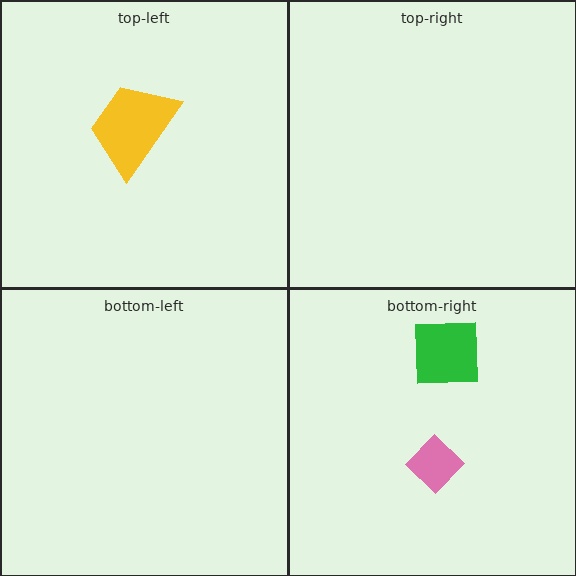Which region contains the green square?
The bottom-right region.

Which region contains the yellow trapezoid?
The top-left region.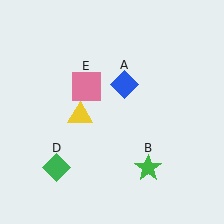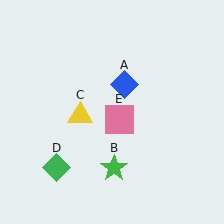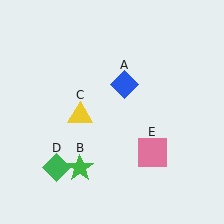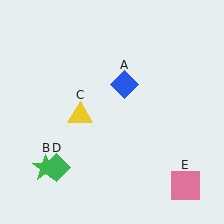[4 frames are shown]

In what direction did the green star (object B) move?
The green star (object B) moved left.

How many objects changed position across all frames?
2 objects changed position: green star (object B), pink square (object E).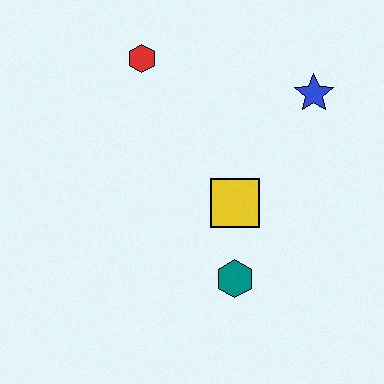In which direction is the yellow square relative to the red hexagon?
The yellow square is below the red hexagon.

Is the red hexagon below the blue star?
No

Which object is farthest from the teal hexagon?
The red hexagon is farthest from the teal hexagon.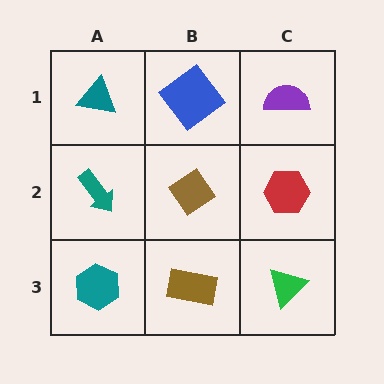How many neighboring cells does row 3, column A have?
2.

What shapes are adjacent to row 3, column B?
A brown diamond (row 2, column B), a teal hexagon (row 3, column A), a green triangle (row 3, column C).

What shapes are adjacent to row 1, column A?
A teal arrow (row 2, column A), a blue diamond (row 1, column B).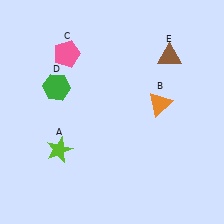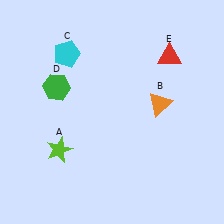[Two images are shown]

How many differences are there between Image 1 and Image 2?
There are 2 differences between the two images.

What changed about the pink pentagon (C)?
In Image 1, C is pink. In Image 2, it changed to cyan.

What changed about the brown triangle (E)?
In Image 1, E is brown. In Image 2, it changed to red.